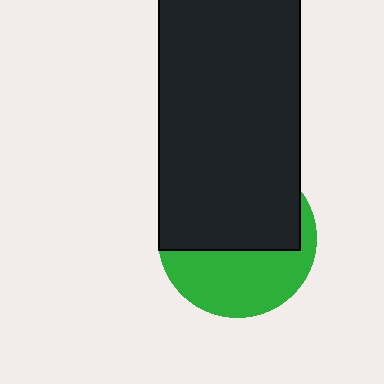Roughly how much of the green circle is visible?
A small part of it is visible (roughly 43%).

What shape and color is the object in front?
The object in front is a black rectangle.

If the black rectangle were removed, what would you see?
You would see the complete green circle.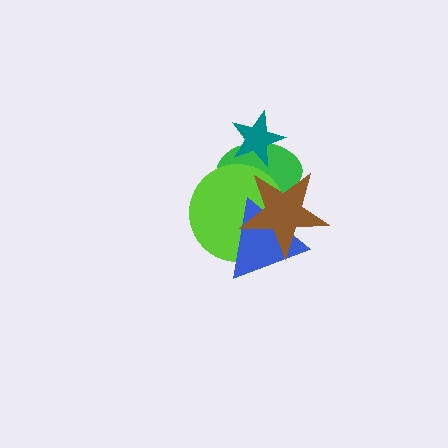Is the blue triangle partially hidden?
Yes, it is partially covered by another shape.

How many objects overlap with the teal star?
1 object overlaps with the teal star.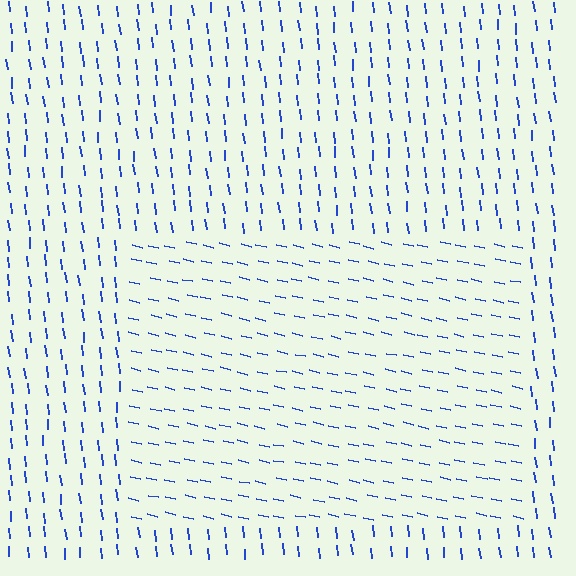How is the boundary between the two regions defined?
The boundary is defined purely by a change in line orientation (approximately 71 degrees difference). All lines are the same color and thickness.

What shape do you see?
I see a rectangle.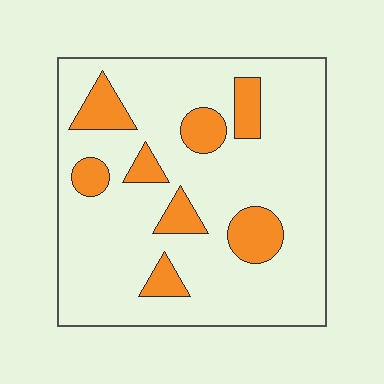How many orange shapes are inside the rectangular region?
8.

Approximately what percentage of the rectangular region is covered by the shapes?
Approximately 20%.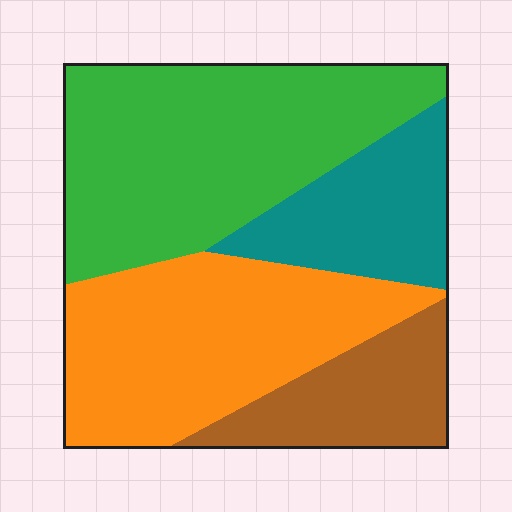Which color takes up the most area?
Green, at roughly 35%.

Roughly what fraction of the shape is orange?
Orange covers about 30% of the shape.